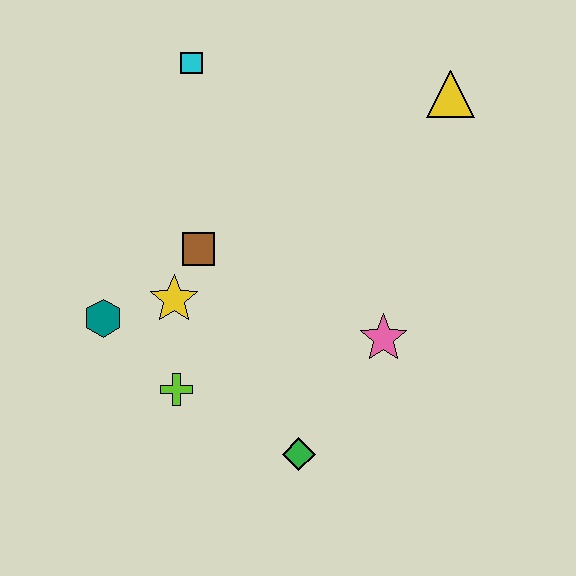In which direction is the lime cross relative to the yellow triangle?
The lime cross is below the yellow triangle.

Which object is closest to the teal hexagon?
The yellow star is closest to the teal hexagon.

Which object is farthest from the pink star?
The cyan square is farthest from the pink star.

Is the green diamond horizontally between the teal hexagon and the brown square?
No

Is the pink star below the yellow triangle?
Yes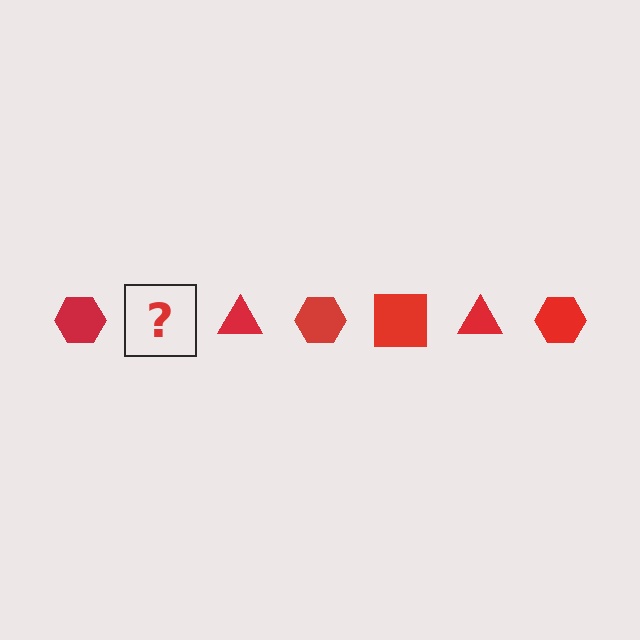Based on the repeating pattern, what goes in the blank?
The blank should be a red square.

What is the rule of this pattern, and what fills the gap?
The rule is that the pattern cycles through hexagon, square, triangle shapes in red. The gap should be filled with a red square.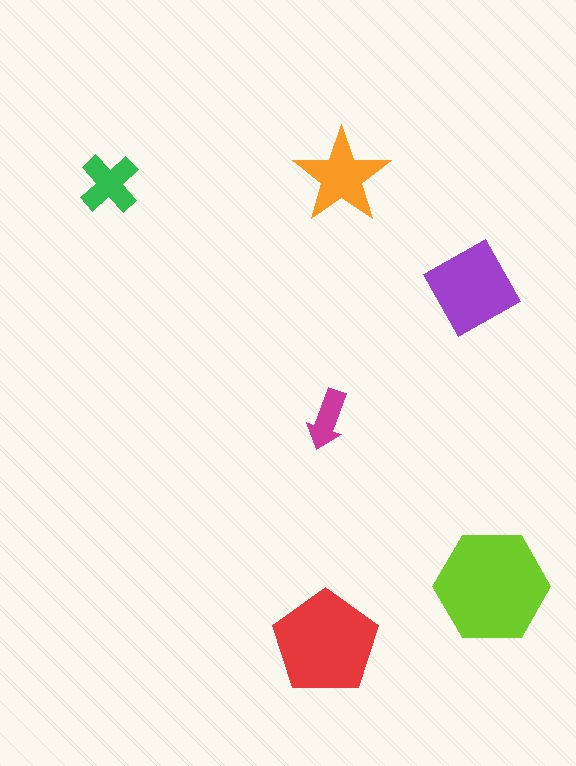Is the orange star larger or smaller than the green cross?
Larger.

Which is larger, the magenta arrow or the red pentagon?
The red pentagon.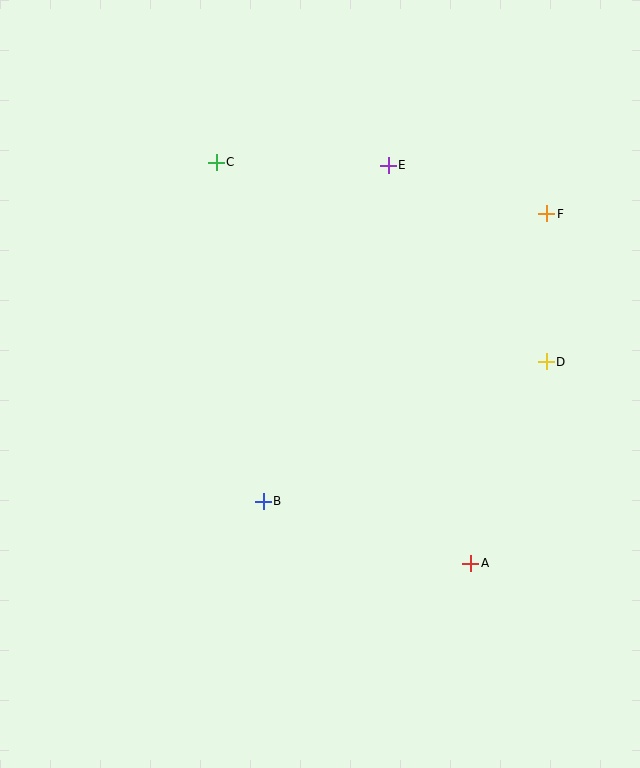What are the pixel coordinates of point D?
Point D is at (546, 362).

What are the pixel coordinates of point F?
Point F is at (547, 214).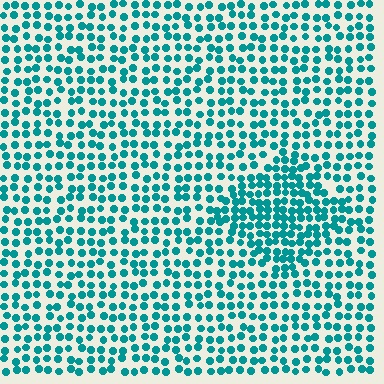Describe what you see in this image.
The image contains small teal elements arranged at two different densities. A diamond-shaped region is visible where the elements are more densely packed than the surrounding area.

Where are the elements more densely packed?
The elements are more densely packed inside the diamond boundary.